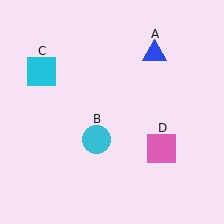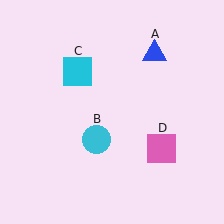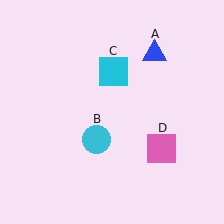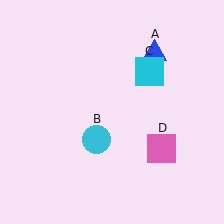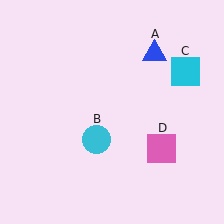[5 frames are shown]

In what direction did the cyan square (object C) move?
The cyan square (object C) moved right.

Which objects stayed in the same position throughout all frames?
Blue triangle (object A) and cyan circle (object B) and pink square (object D) remained stationary.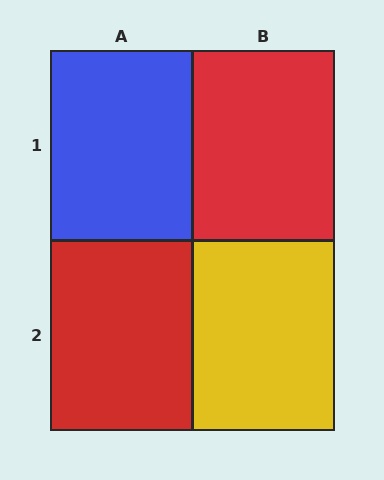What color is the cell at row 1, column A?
Blue.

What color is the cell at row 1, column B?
Red.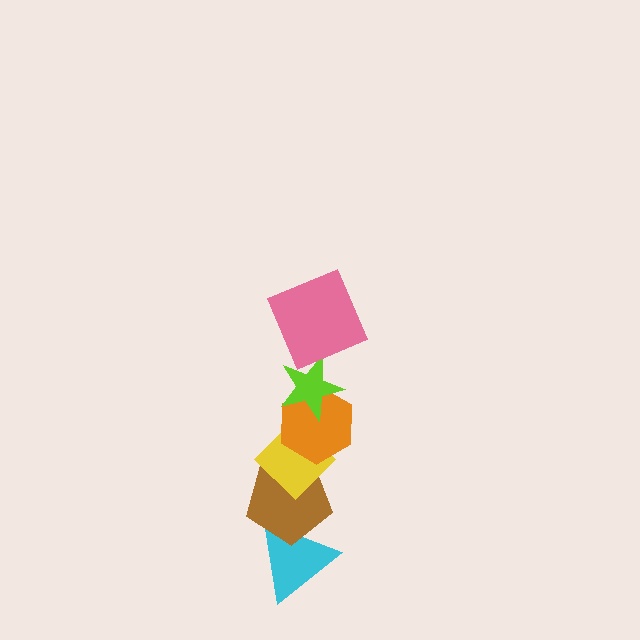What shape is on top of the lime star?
The pink square is on top of the lime star.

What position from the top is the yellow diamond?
The yellow diamond is 4th from the top.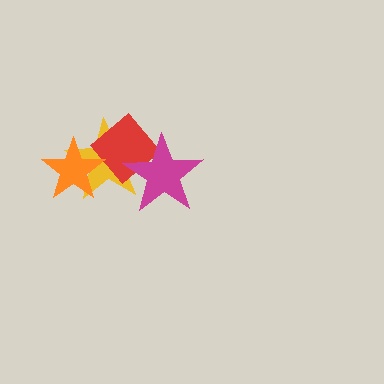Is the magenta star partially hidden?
No, no other shape covers it.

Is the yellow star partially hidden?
Yes, it is partially covered by another shape.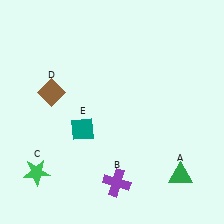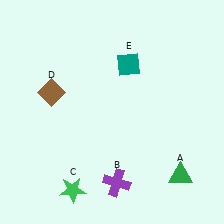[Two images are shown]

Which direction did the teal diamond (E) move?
The teal diamond (E) moved up.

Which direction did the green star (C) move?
The green star (C) moved right.